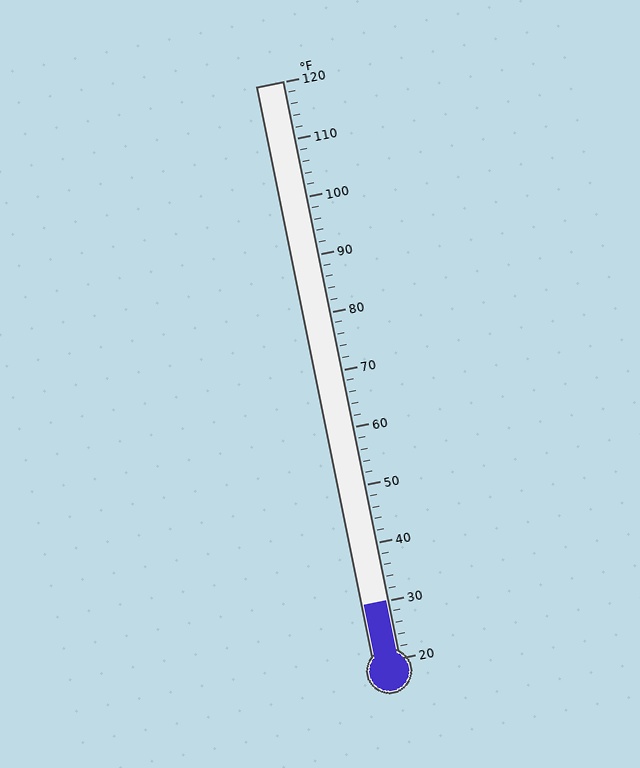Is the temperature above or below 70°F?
The temperature is below 70°F.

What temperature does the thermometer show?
The thermometer shows approximately 30°F.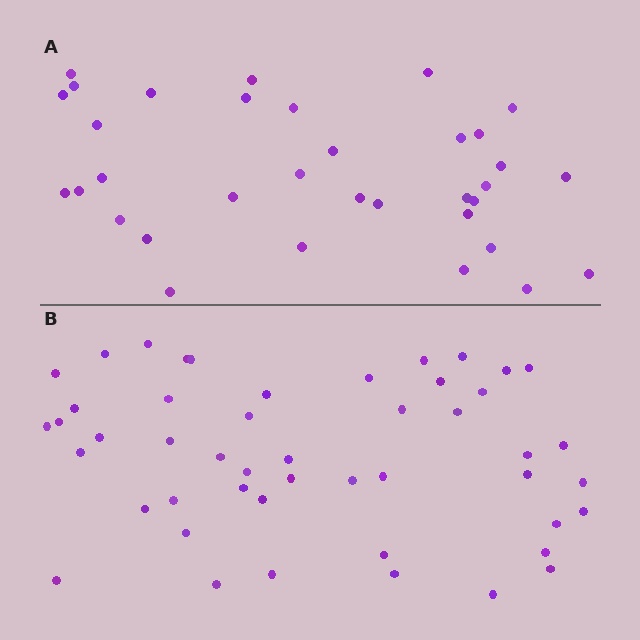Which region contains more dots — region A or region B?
Region B (the bottom region) has more dots.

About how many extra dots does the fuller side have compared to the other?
Region B has approximately 15 more dots than region A.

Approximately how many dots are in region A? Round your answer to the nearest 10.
About 30 dots. (The exact count is 34, which rounds to 30.)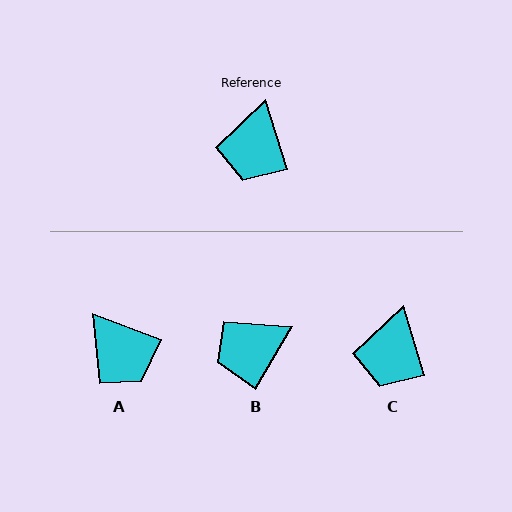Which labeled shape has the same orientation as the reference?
C.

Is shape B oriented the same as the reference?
No, it is off by about 48 degrees.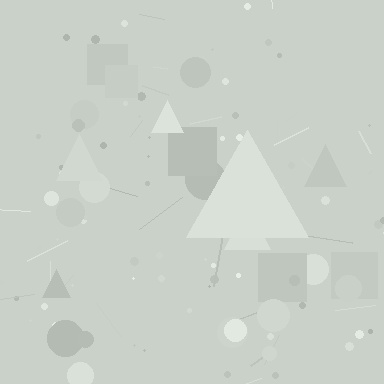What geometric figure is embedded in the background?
A triangle is embedded in the background.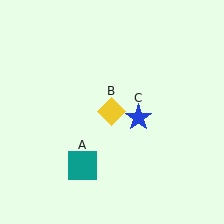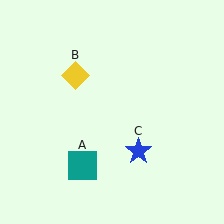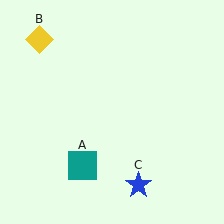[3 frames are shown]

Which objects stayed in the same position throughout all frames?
Teal square (object A) remained stationary.